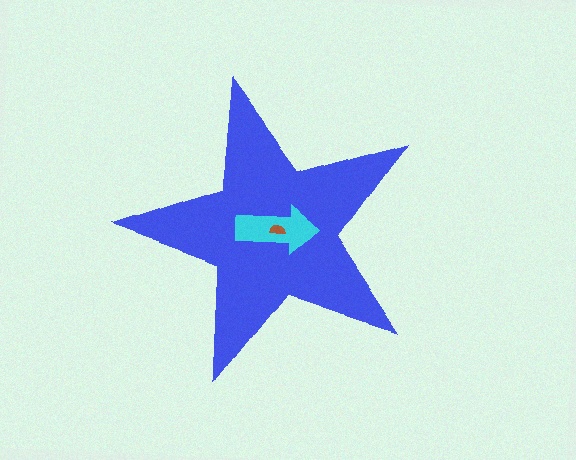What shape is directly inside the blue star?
The cyan arrow.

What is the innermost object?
The brown semicircle.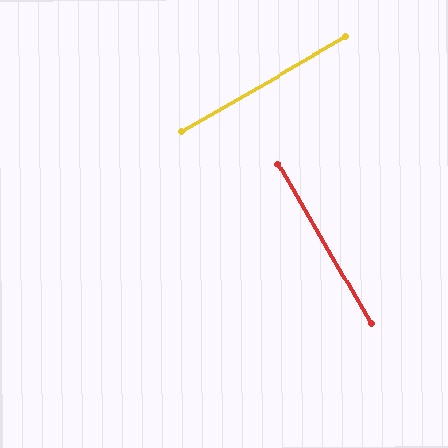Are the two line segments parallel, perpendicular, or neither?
Perpendicular — they meet at approximately 90°.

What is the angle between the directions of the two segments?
Approximately 90 degrees.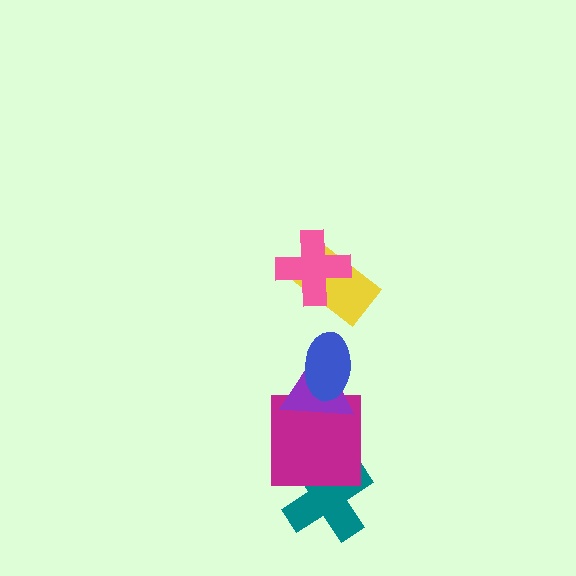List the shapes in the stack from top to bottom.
From top to bottom: the pink cross, the yellow rectangle, the blue ellipse, the purple triangle, the magenta square, the teal cross.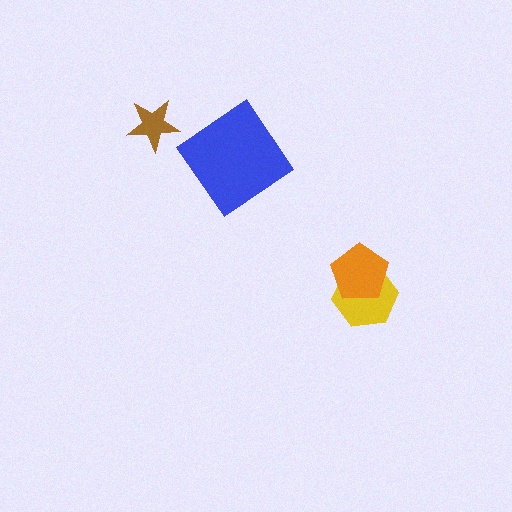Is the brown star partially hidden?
No, no other shape covers it.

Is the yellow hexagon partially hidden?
Yes, it is partially covered by another shape.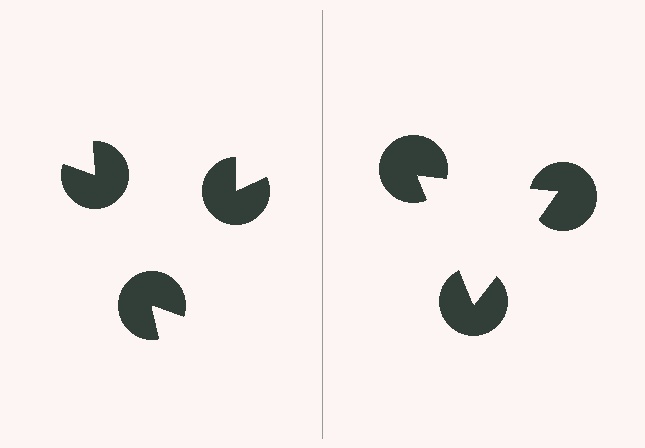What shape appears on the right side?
An illusory triangle.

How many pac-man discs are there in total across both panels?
6 — 3 on each side.